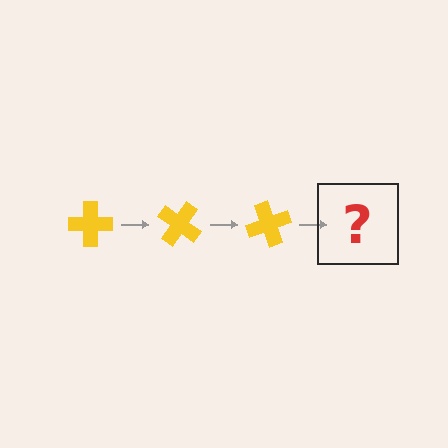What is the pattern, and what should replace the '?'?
The pattern is that the cross rotates 35 degrees each step. The '?' should be a yellow cross rotated 105 degrees.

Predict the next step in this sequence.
The next step is a yellow cross rotated 105 degrees.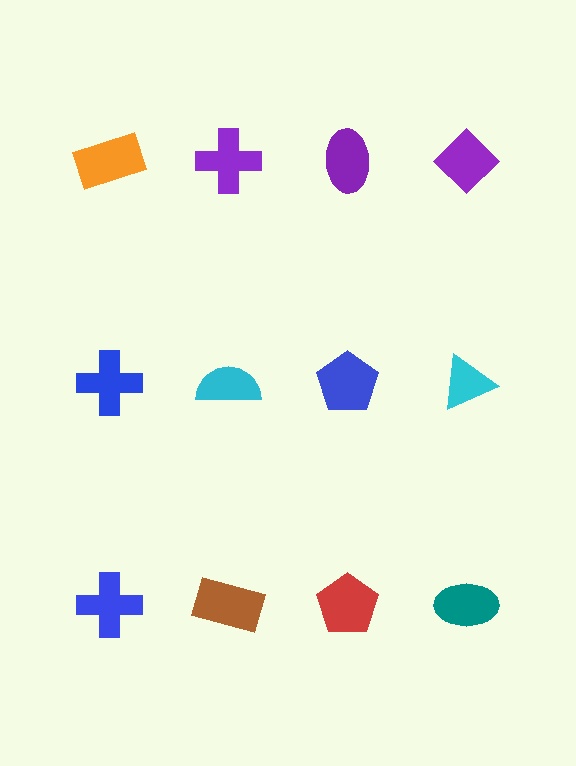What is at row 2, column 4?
A cyan triangle.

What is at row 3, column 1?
A blue cross.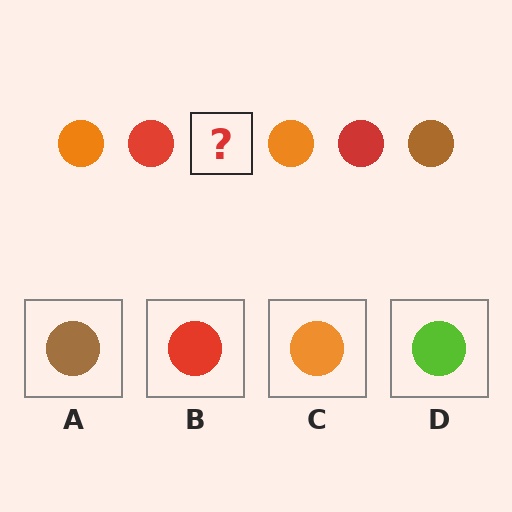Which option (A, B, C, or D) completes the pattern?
A.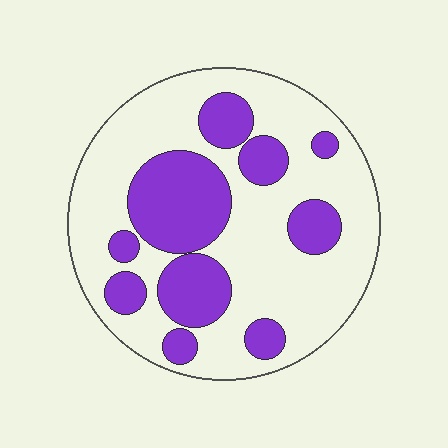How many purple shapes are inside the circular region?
10.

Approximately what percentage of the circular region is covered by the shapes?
Approximately 35%.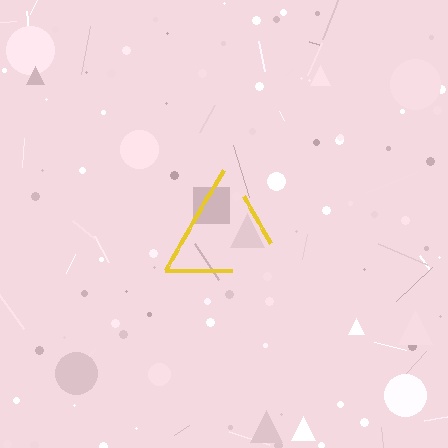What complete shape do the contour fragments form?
The contour fragments form a triangle.